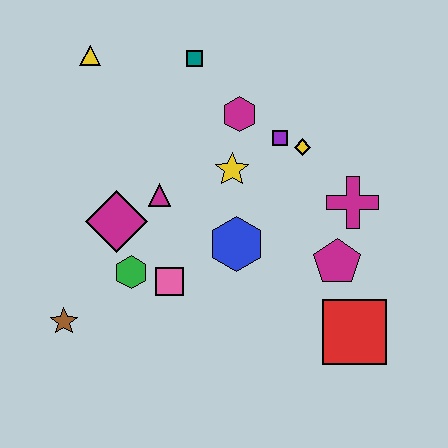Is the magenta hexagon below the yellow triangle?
Yes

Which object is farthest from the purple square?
The brown star is farthest from the purple square.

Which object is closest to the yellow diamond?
The purple square is closest to the yellow diamond.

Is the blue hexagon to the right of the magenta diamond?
Yes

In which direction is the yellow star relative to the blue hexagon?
The yellow star is above the blue hexagon.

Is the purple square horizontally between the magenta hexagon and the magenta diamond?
No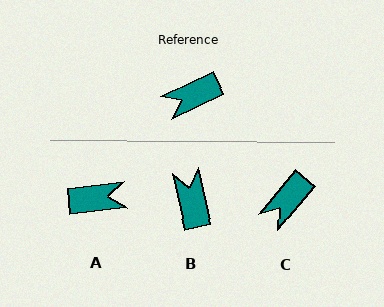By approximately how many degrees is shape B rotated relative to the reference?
Approximately 102 degrees clockwise.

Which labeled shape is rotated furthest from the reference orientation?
A, about 161 degrees away.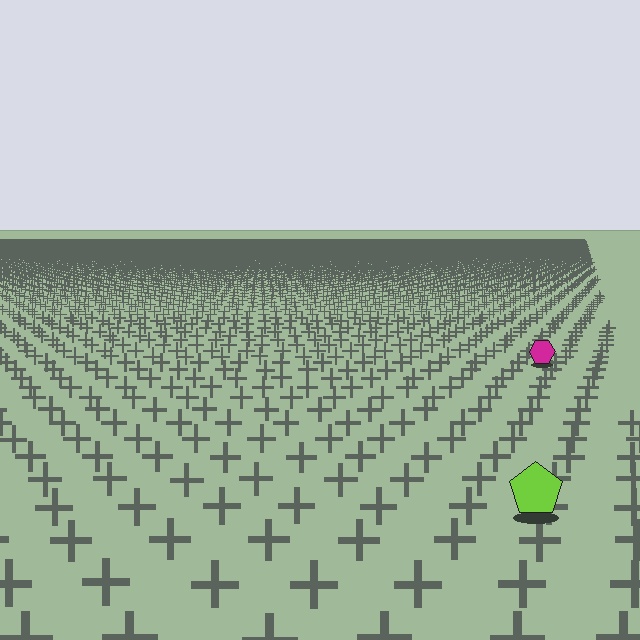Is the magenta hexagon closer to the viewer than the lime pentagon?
No. The lime pentagon is closer — you can tell from the texture gradient: the ground texture is coarser near it.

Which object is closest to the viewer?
The lime pentagon is closest. The texture marks near it are larger and more spread out.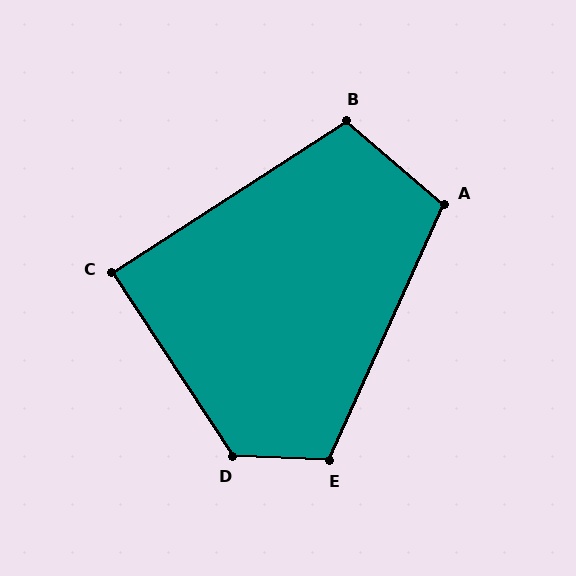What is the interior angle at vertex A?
Approximately 106 degrees (obtuse).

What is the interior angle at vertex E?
Approximately 112 degrees (obtuse).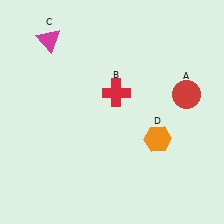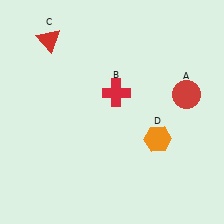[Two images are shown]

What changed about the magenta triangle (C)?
In Image 1, C is magenta. In Image 2, it changed to red.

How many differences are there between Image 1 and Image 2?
There is 1 difference between the two images.